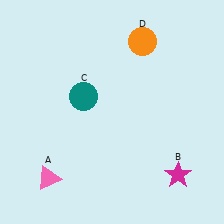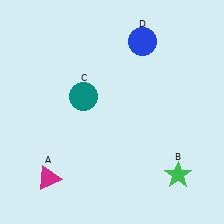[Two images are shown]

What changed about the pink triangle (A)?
In Image 1, A is pink. In Image 2, it changed to magenta.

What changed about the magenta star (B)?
In Image 1, B is magenta. In Image 2, it changed to green.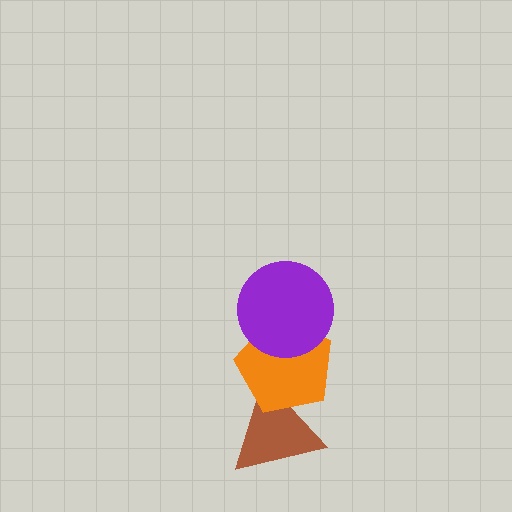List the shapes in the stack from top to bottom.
From top to bottom: the purple circle, the orange pentagon, the brown triangle.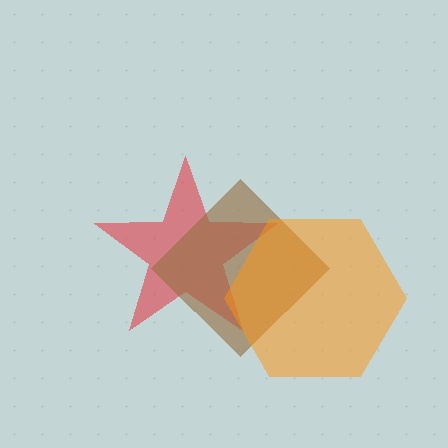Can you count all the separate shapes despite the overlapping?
Yes, there are 3 separate shapes.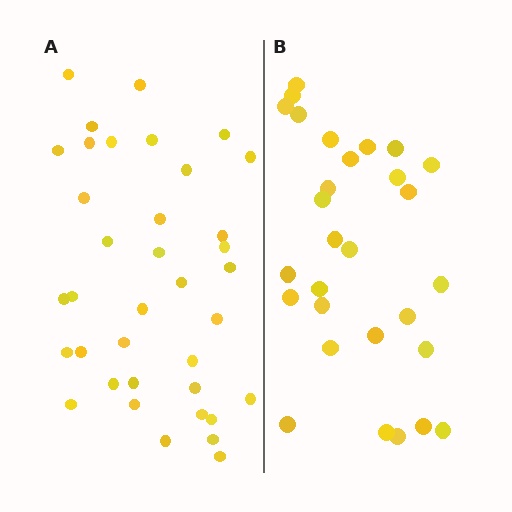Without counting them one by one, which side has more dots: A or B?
Region A (the left region) has more dots.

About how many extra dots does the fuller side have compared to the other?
Region A has roughly 8 or so more dots than region B.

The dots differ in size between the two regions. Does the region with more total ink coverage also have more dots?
No. Region B has more total ink coverage because its dots are larger, but region A actually contains more individual dots. Total area can be misleading — the number of items is what matters here.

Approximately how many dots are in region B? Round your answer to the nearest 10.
About 30 dots. (The exact count is 29, which rounds to 30.)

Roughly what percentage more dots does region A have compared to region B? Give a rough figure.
About 30% more.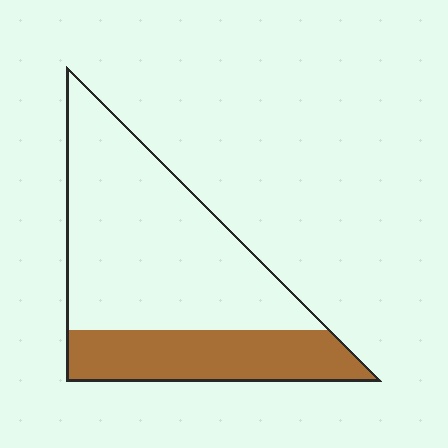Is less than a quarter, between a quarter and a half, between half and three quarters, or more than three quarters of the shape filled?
Between a quarter and a half.